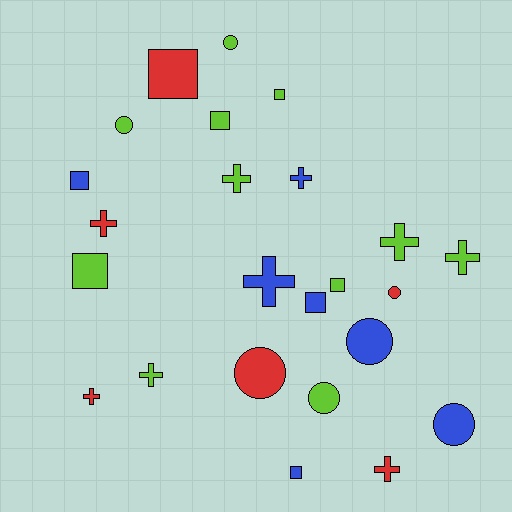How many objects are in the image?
There are 24 objects.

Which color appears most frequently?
Lime, with 11 objects.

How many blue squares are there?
There are 3 blue squares.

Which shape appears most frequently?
Cross, with 9 objects.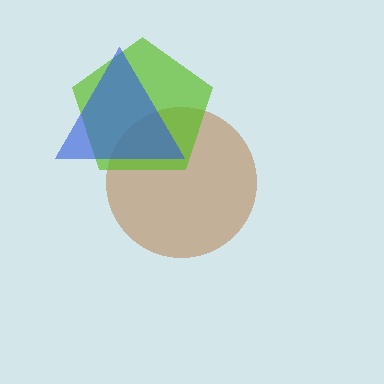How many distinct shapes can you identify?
There are 3 distinct shapes: a brown circle, a lime pentagon, a blue triangle.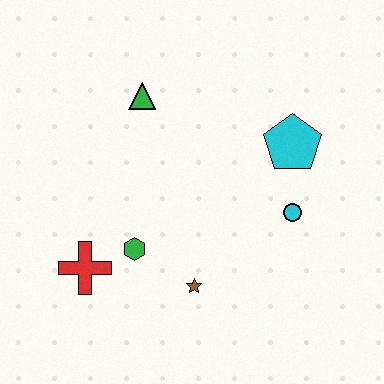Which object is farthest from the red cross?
The cyan pentagon is farthest from the red cross.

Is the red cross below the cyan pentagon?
Yes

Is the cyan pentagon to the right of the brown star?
Yes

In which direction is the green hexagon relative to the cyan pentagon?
The green hexagon is to the left of the cyan pentagon.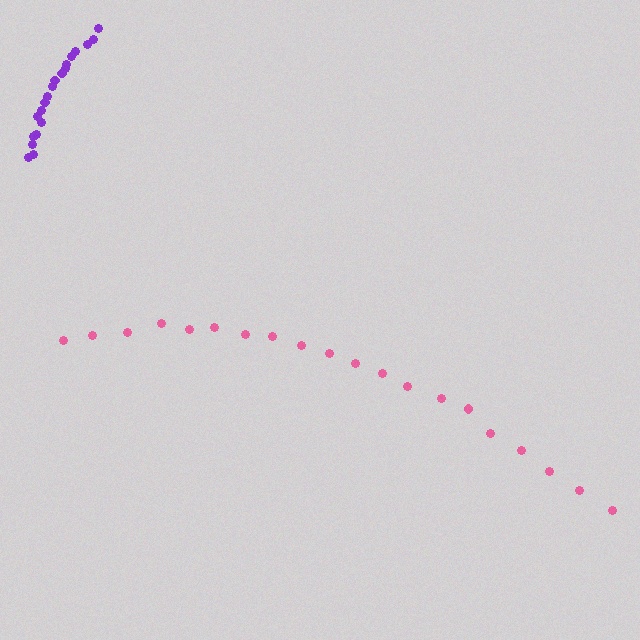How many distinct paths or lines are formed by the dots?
There are 2 distinct paths.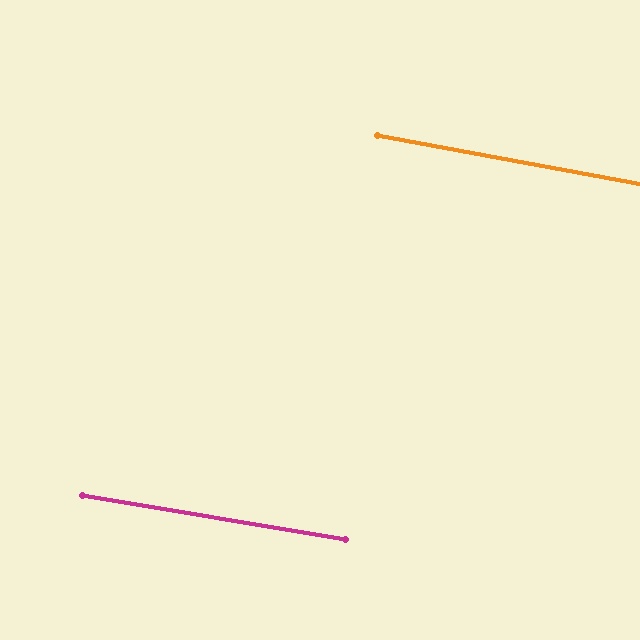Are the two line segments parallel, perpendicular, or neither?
Parallel — their directions differ by only 0.9°.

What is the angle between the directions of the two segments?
Approximately 1 degree.